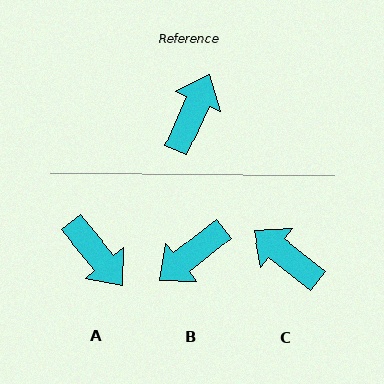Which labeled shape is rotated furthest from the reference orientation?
B, about 153 degrees away.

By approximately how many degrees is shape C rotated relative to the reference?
Approximately 75 degrees counter-clockwise.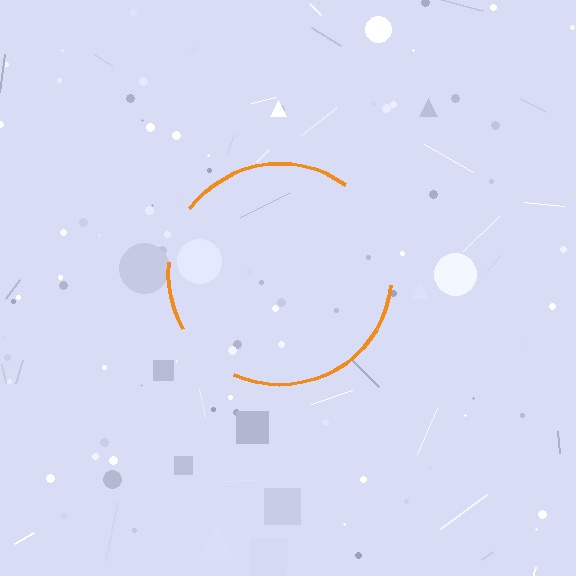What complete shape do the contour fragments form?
The contour fragments form a circle.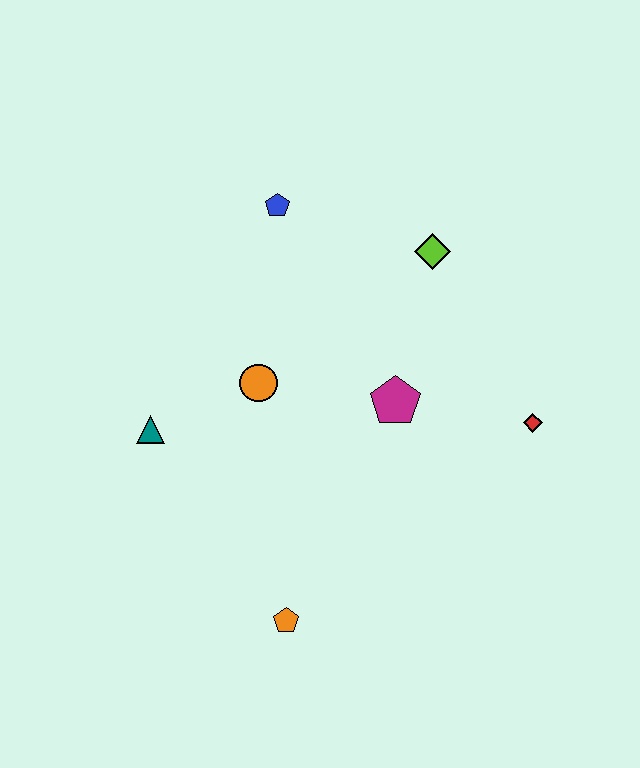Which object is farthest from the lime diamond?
The orange pentagon is farthest from the lime diamond.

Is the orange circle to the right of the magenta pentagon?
No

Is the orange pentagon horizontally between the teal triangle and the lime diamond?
Yes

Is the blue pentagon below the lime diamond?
No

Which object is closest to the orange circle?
The teal triangle is closest to the orange circle.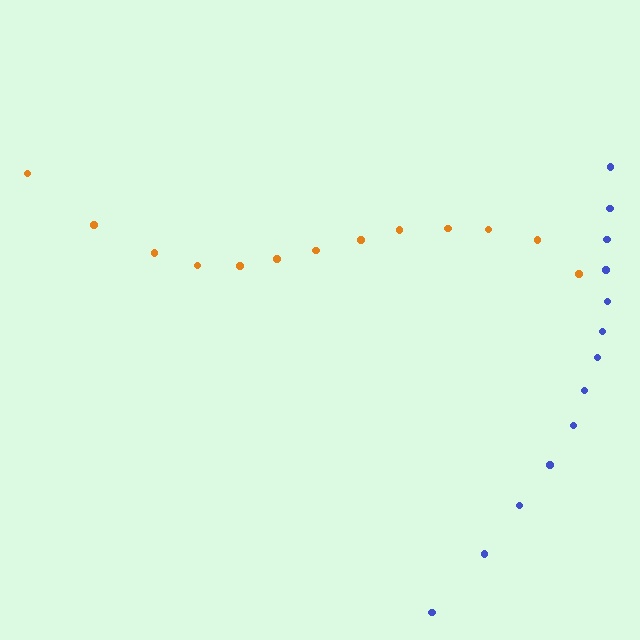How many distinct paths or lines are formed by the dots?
There are 2 distinct paths.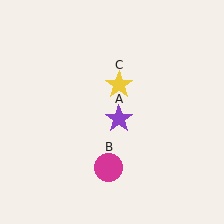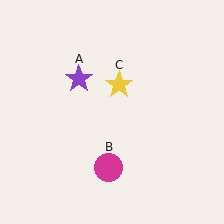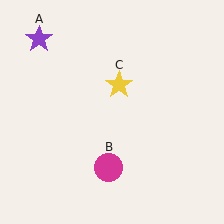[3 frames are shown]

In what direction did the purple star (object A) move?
The purple star (object A) moved up and to the left.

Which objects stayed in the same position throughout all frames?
Magenta circle (object B) and yellow star (object C) remained stationary.